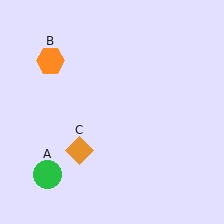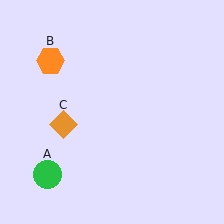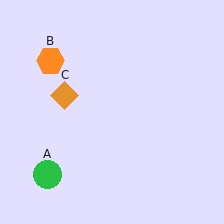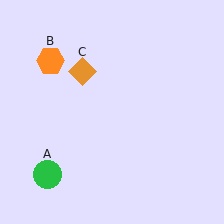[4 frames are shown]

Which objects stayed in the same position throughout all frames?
Green circle (object A) and orange hexagon (object B) remained stationary.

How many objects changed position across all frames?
1 object changed position: orange diamond (object C).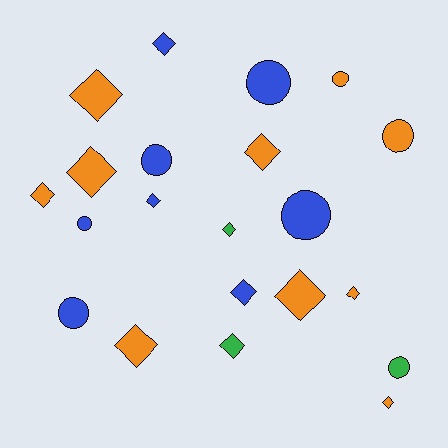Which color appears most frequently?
Orange, with 10 objects.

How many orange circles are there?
There are 2 orange circles.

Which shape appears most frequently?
Diamond, with 13 objects.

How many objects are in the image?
There are 21 objects.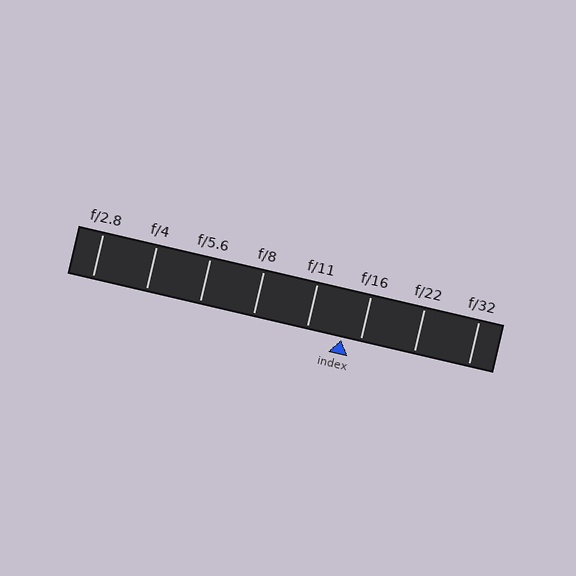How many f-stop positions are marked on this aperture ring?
There are 8 f-stop positions marked.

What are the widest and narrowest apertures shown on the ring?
The widest aperture shown is f/2.8 and the narrowest is f/32.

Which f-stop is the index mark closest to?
The index mark is closest to f/16.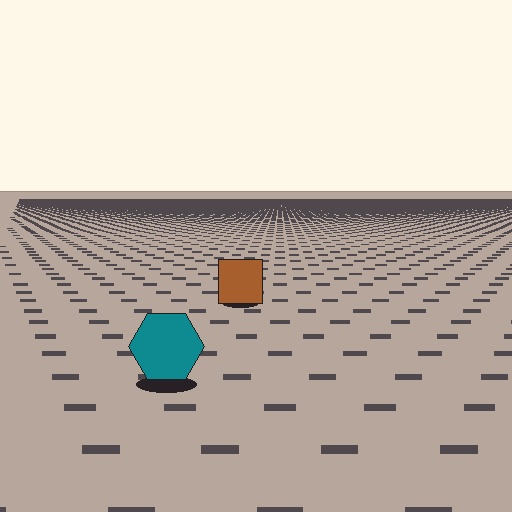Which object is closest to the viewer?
The teal hexagon is closest. The texture marks near it are larger and more spread out.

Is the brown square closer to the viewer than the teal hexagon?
No. The teal hexagon is closer — you can tell from the texture gradient: the ground texture is coarser near it.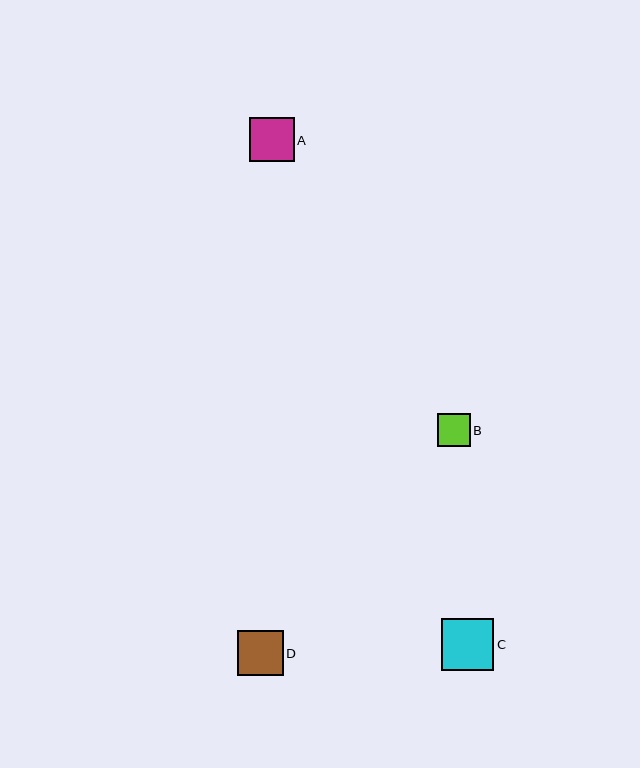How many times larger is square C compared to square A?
Square C is approximately 1.2 times the size of square A.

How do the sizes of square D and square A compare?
Square D and square A are approximately the same size.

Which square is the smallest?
Square B is the smallest with a size of approximately 33 pixels.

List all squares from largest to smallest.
From largest to smallest: C, D, A, B.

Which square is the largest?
Square C is the largest with a size of approximately 52 pixels.